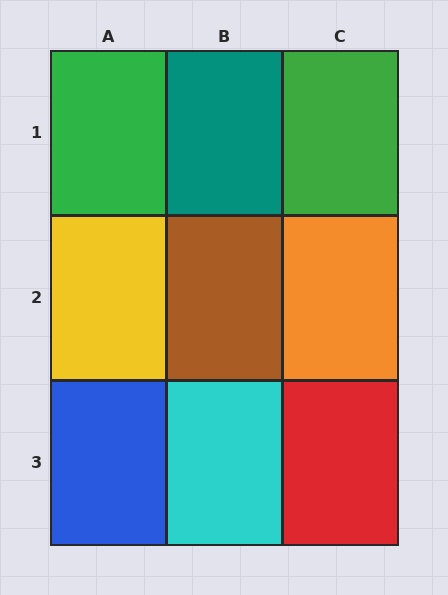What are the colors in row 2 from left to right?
Yellow, brown, orange.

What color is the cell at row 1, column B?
Teal.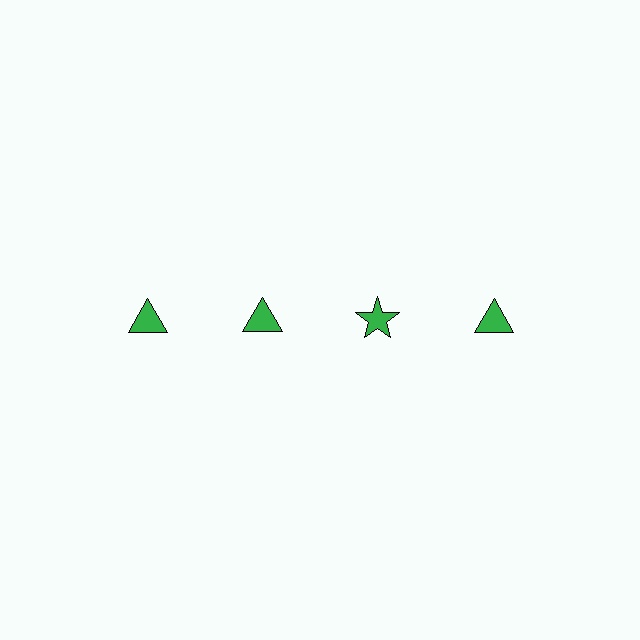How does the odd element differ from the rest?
It has a different shape: star instead of triangle.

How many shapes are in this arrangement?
There are 4 shapes arranged in a grid pattern.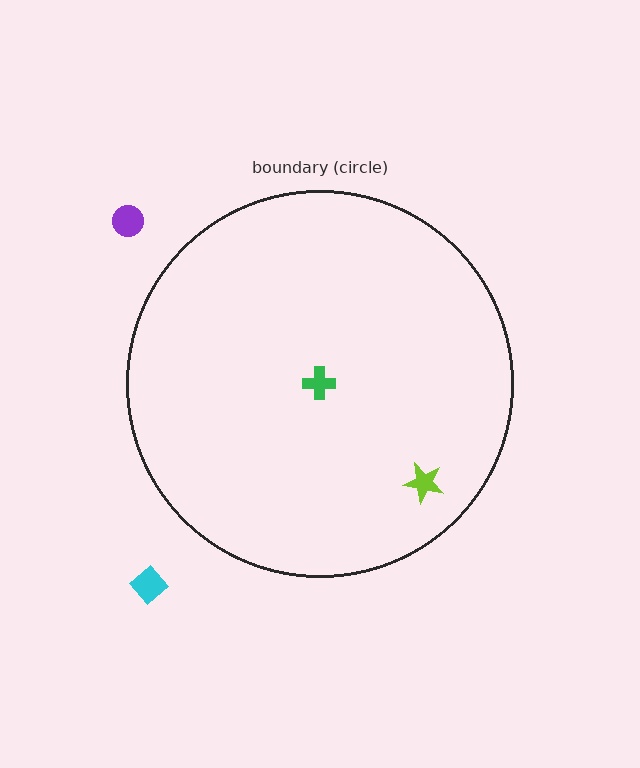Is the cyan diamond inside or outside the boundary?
Outside.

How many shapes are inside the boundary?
2 inside, 2 outside.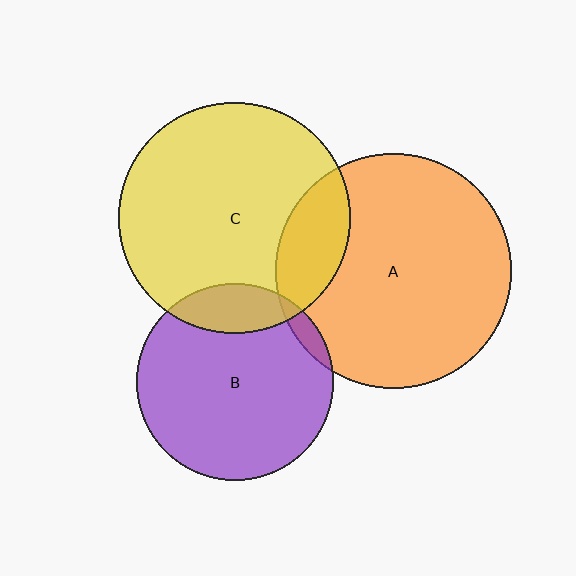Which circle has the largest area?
Circle A (orange).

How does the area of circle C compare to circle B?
Approximately 1.4 times.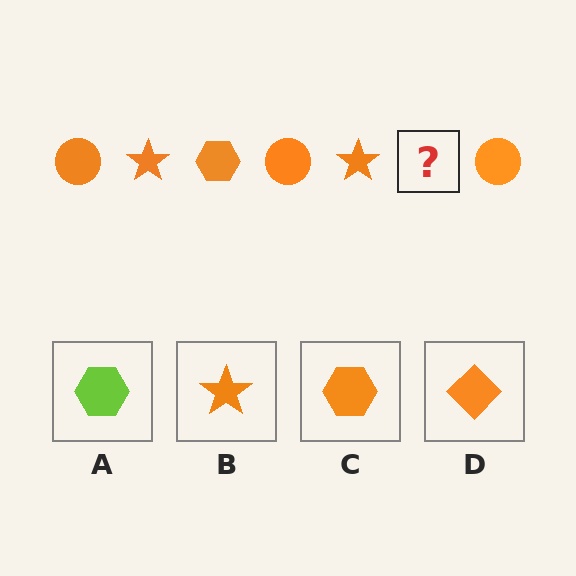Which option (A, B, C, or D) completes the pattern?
C.